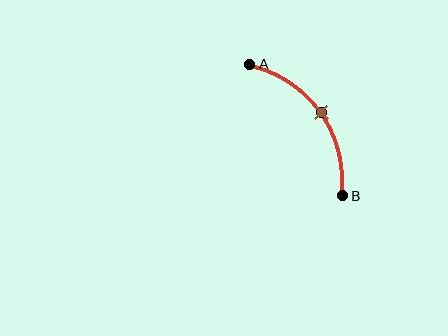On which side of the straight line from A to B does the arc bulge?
The arc bulges above and to the right of the straight line connecting A and B.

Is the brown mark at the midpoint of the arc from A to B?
Yes. The brown mark lies on the arc at equal arc-length from both A and B — it is the arc midpoint.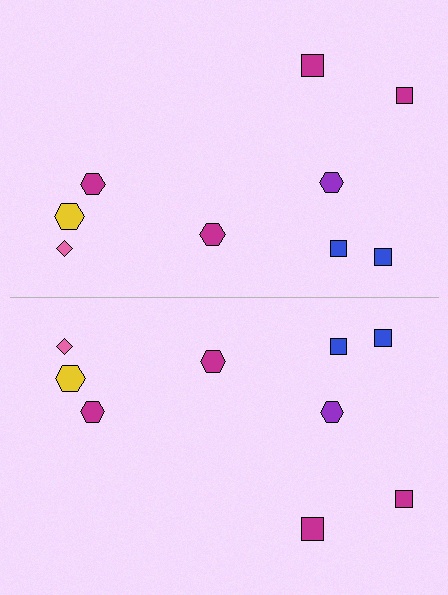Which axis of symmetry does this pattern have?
The pattern has a horizontal axis of symmetry running through the center of the image.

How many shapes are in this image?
There are 18 shapes in this image.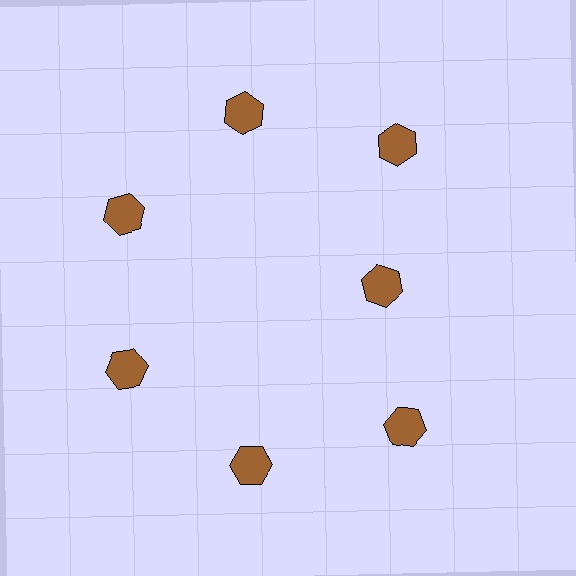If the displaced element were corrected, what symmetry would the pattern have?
It would have 7-fold rotational symmetry — the pattern would map onto itself every 51 degrees.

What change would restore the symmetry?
The symmetry would be restored by moving it outward, back onto the ring so that all 7 hexagons sit at equal angles and equal distance from the center.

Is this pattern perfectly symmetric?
No. The 7 brown hexagons are arranged in a ring, but one element near the 3 o'clock position is pulled inward toward the center, breaking the 7-fold rotational symmetry.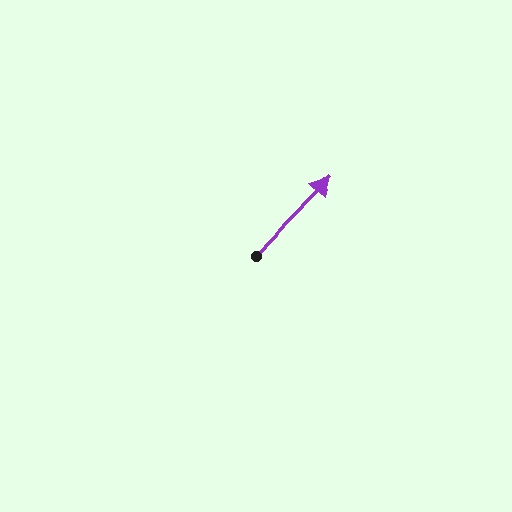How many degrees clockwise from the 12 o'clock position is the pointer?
Approximately 44 degrees.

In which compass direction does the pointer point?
Northeast.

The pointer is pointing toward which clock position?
Roughly 1 o'clock.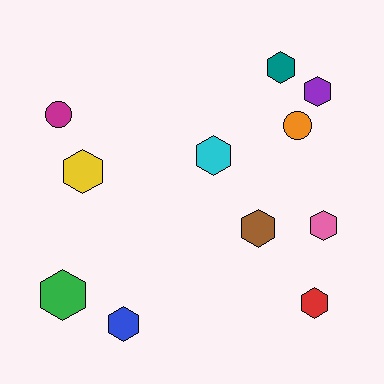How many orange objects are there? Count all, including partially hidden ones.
There is 1 orange object.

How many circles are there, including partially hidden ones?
There are 2 circles.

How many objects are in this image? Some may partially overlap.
There are 11 objects.